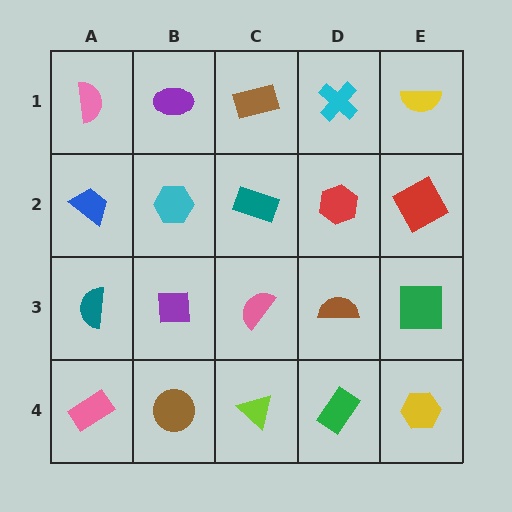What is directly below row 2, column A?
A teal semicircle.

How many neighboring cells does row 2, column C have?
4.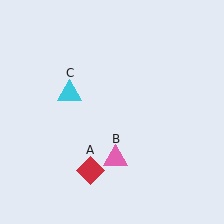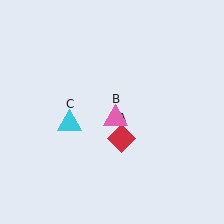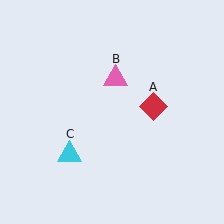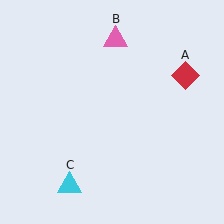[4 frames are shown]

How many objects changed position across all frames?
3 objects changed position: red diamond (object A), pink triangle (object B), cyan triangle (object C).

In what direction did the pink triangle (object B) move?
The pink triangle (object B) moved up.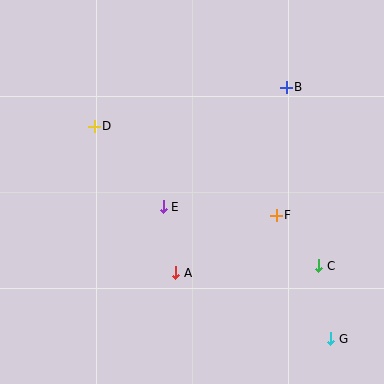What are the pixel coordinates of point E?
Point E is at (163, 207).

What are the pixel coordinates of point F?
Point F is at (276, 215).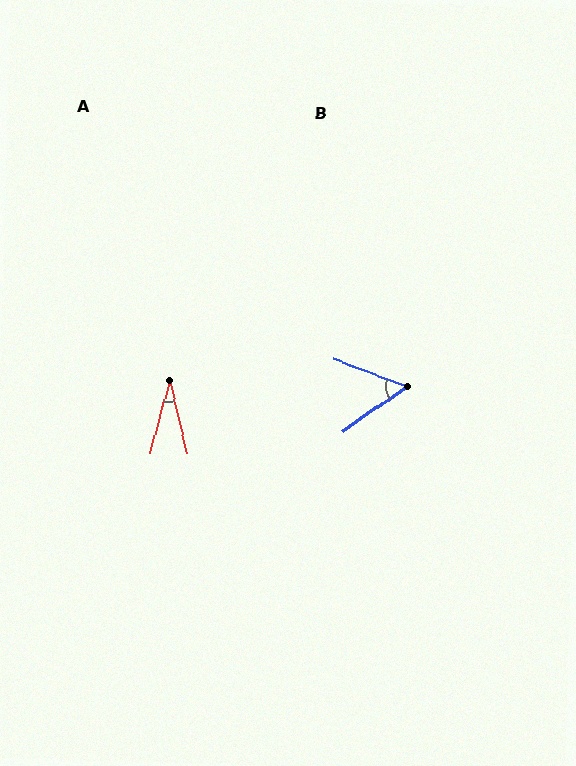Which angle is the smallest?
A, at approximately 28 degrees.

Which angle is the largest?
B, at approximately 55 degrees.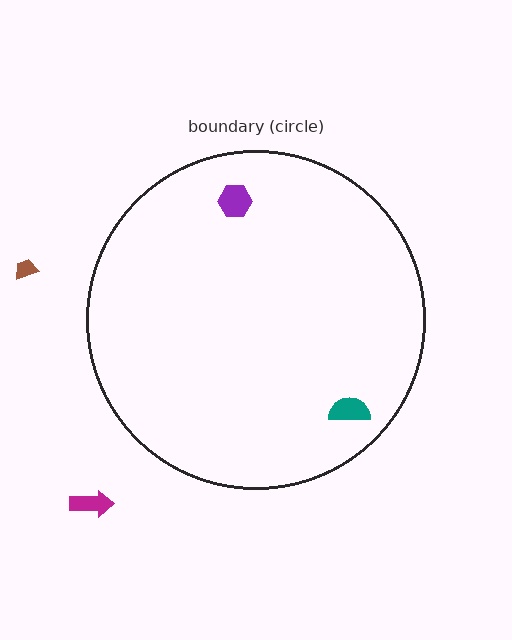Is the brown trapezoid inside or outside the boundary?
Outside.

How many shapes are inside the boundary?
2 inside, 2 outside.